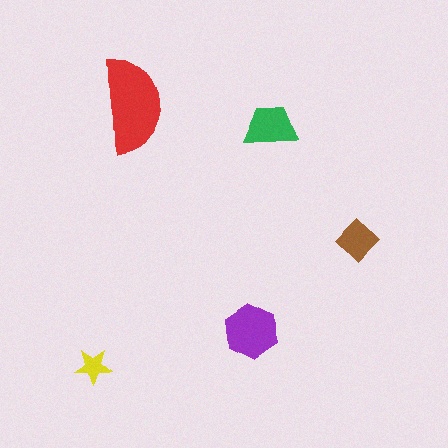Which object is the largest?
The red semicircle.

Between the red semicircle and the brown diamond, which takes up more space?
The red semicircle.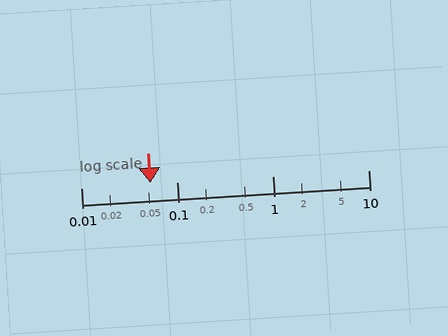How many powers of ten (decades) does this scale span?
The scale spans 3 decades, from 0.01 to 10.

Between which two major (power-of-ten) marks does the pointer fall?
The pointer is between 0.01 and 0.1.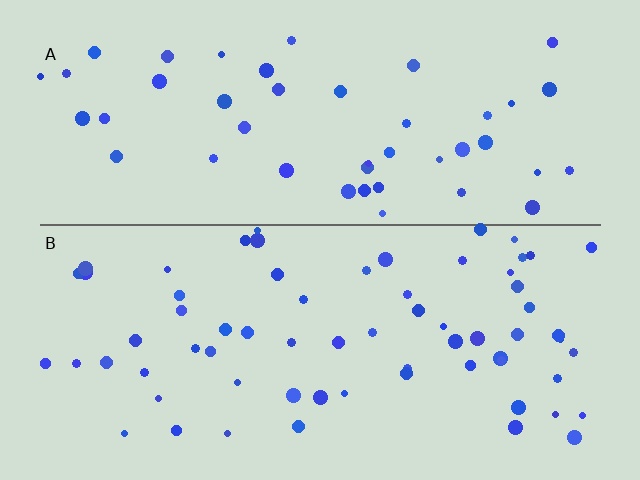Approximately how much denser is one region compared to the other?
Approximately 1.5× — region B over region A.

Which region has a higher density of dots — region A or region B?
B (the bottom).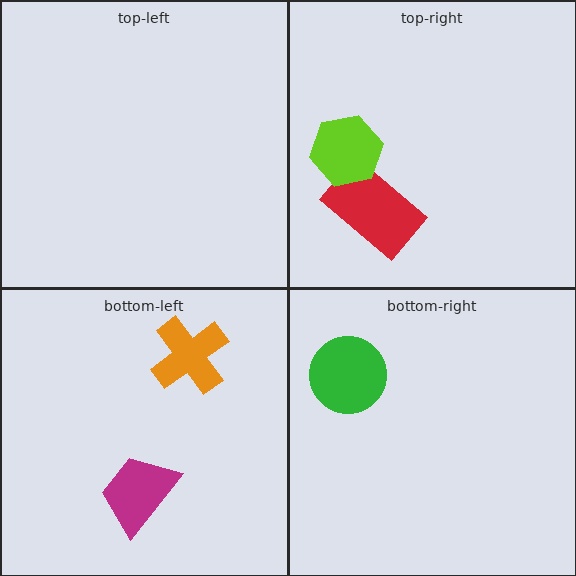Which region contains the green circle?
The bottom-right region.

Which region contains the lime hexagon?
The top-right region.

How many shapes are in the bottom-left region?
2.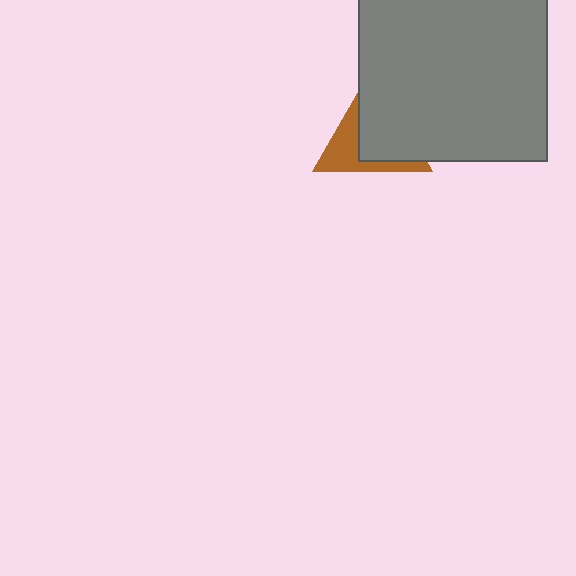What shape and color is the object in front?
The object in front is a gray square.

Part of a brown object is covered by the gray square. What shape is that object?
It is a triangle.